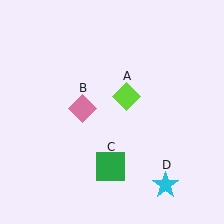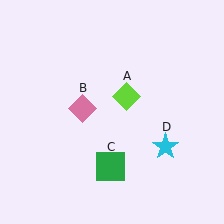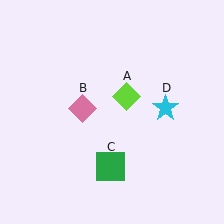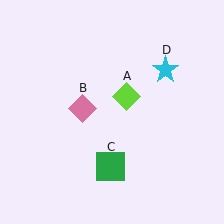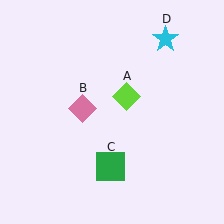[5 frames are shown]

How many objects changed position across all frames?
1 object changed position: cyan star (object D).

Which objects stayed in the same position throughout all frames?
Lime diamond (object A) and pink diamond (object B) and green square (object C) remained stationary.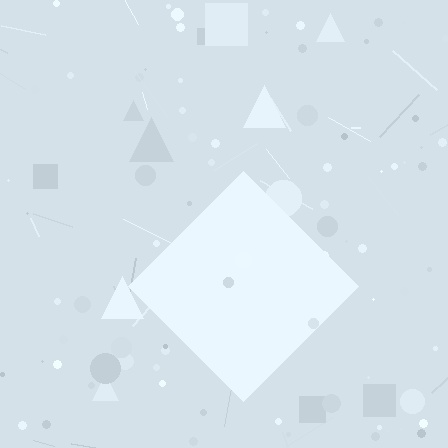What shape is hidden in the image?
A diamond is hidden in the image.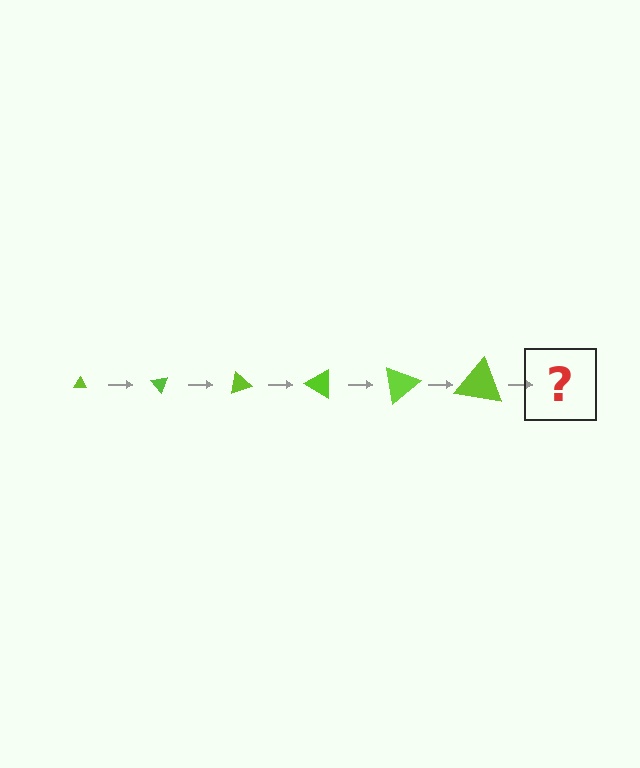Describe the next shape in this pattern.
It should be a triangle, larger than the previous one and rotated 300 degrees from the start.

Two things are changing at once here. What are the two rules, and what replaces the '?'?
The two rules are that the triangle grows larger each step and it rotates 50 degrees each step. The '?' should be a triangle, larger than the previous one and rotated 300 degrees from the start.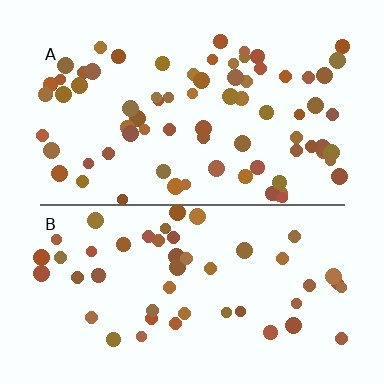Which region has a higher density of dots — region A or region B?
A (the top).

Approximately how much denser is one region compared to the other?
Approximately 1.5× — region A over region B.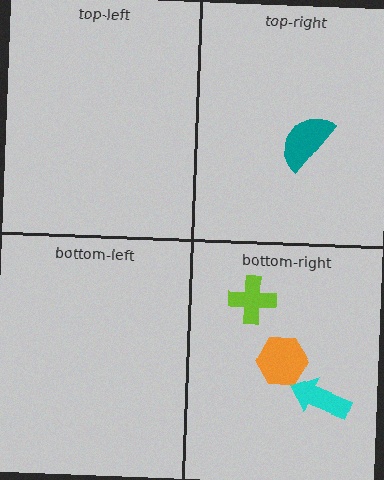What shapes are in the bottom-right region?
The lime cross, the orange hexagon, the cyan arrow.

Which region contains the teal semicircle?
The top-right region.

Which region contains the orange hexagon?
The bottom-right region.